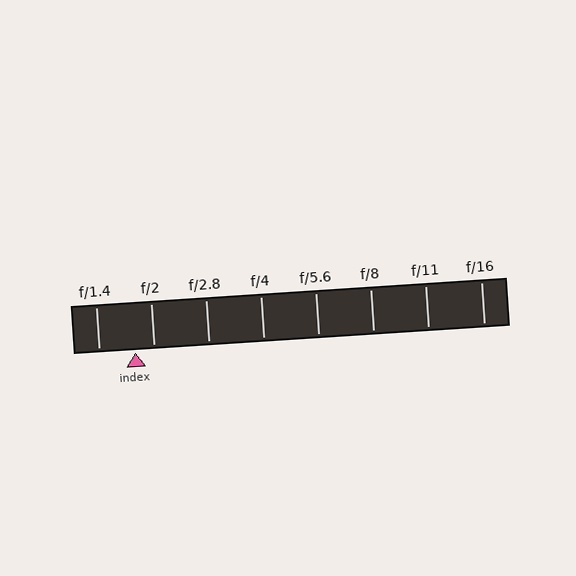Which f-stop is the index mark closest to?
The index mark is closest to f/2.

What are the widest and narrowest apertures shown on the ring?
The widest aperture shown is f/1.4 and the narrowest is f/16.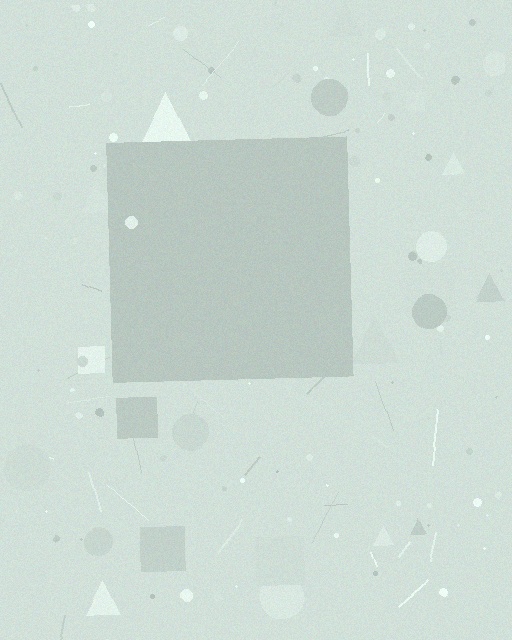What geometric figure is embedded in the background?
A square is embedded in the background.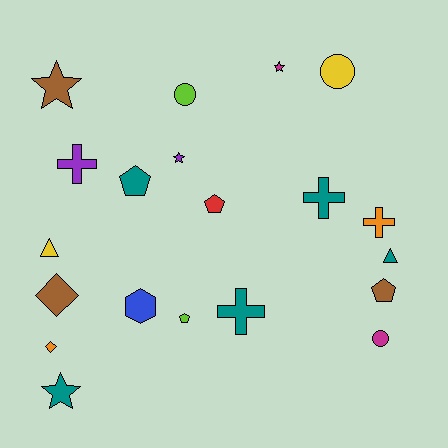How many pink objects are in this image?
There are no pink objects.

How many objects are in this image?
There are 20 objects.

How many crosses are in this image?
There are 4 crosses.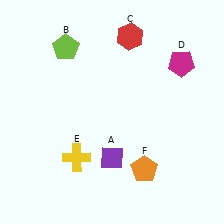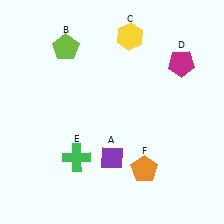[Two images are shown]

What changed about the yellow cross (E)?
In Image 1, E is yellow. In Image 2, it changed to green.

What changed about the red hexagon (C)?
In Image 1, C is red. In Image 2, it changed to yellow.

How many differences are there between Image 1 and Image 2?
There are 2 differences between the two images.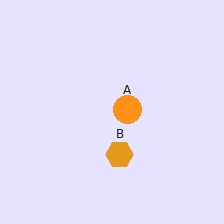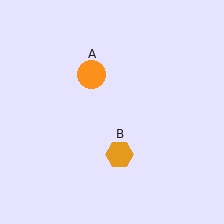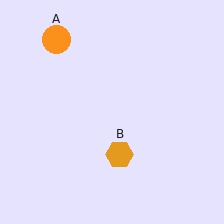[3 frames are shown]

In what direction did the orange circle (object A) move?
The orange circle (object A) moved up and to the left.